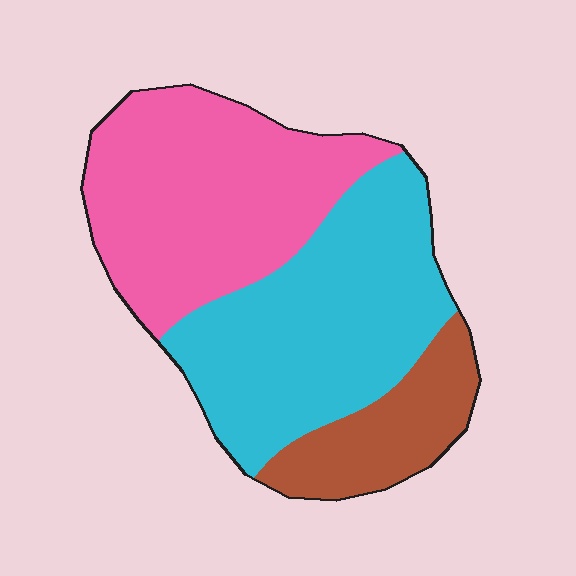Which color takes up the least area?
Brown, at roughly 15%.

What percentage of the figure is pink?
Pink takes up between a third and a half of the figure.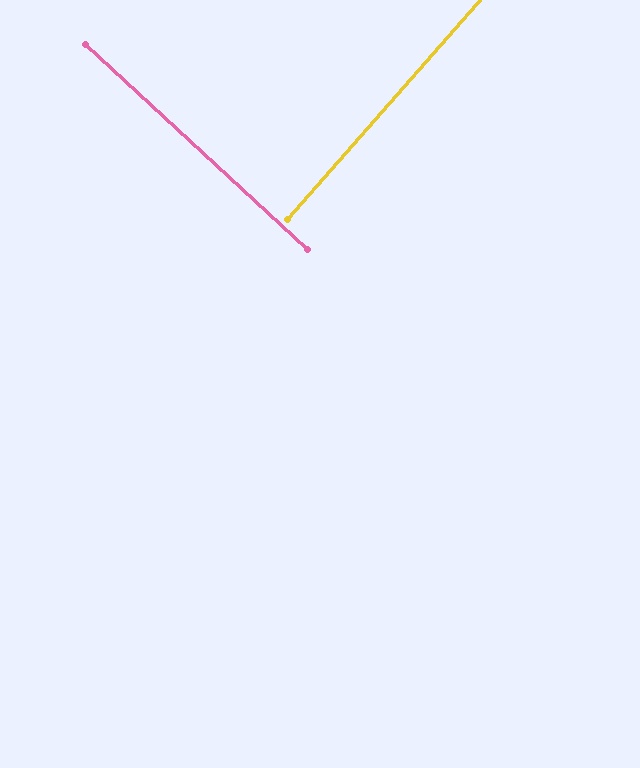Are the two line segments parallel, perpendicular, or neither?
Perpendicular — they meet at approximately 88°.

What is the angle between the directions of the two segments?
Approximately 88 degrees.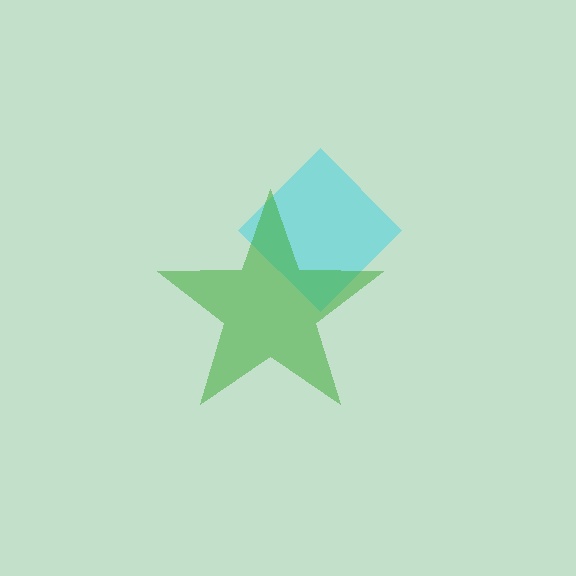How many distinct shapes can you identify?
There are 2 distinct shapes: a cyan diamond, a green star.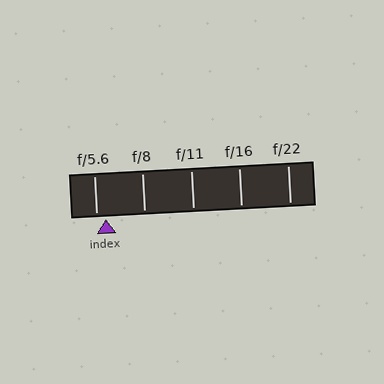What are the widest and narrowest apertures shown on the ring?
The widest aperture shown is f/5.6 and the narrowest is f/22.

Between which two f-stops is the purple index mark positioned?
The index mark is between f/5.6 and f/8.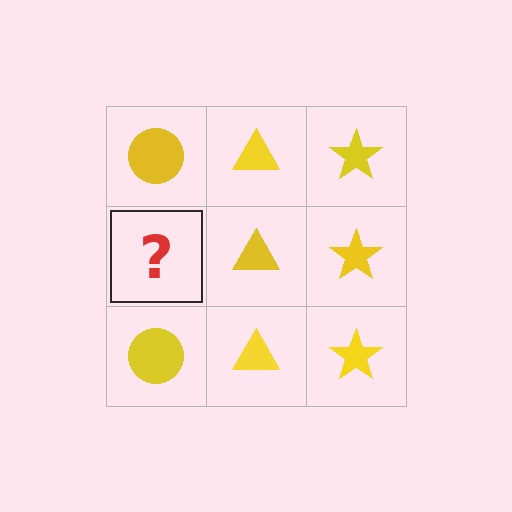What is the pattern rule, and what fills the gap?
The rule is that each column has a consistent shape. The gap should be filled with a yellow circle.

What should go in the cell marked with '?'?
The missing cell should contain a yellow circle.